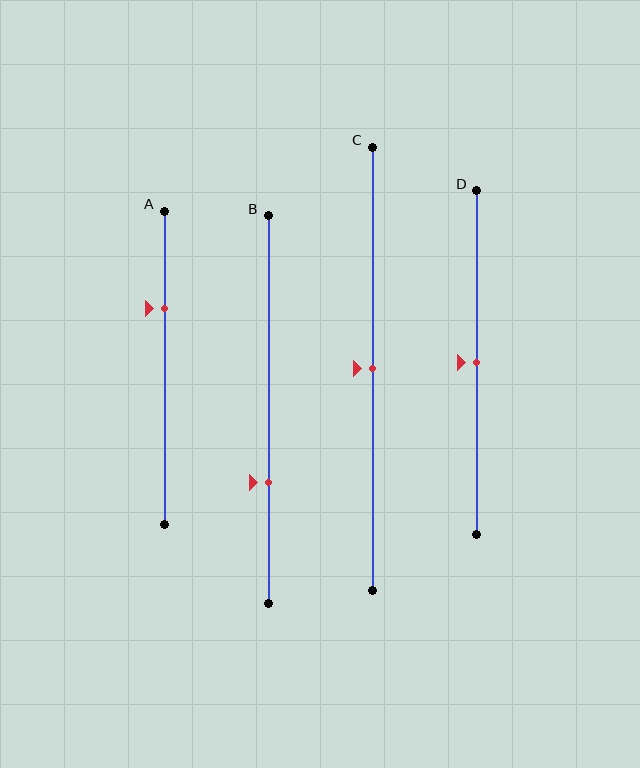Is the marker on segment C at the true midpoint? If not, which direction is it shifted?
Yes, the marker on segment C is at the true midpoint.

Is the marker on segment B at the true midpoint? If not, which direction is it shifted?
No, the marker on segment B is shifted downward by about 19% of the segment length.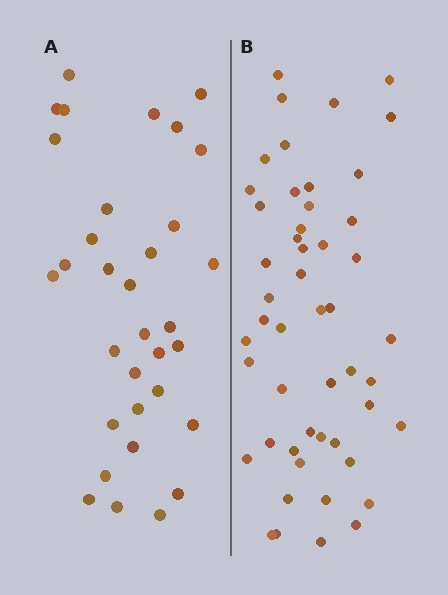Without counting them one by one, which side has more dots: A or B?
Region B (the right region) has more dots.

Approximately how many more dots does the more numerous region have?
Region B has approximately 15 more dots than region A.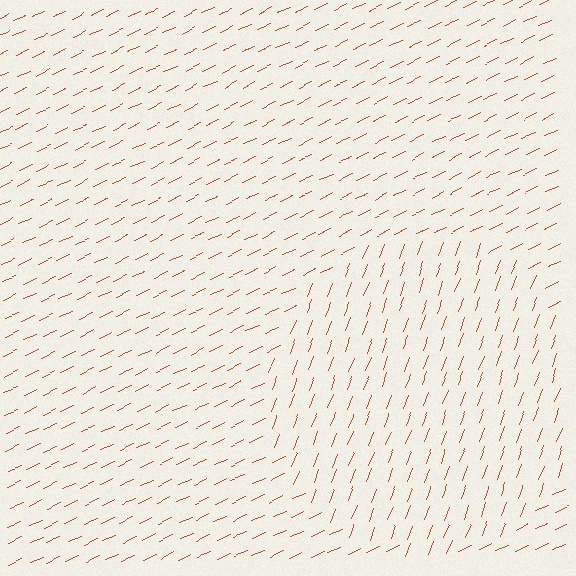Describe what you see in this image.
The image is filled with small brown line segments. A circle region in the image has lines oriented differently from the surrounding lines, creating a visible texture boundary.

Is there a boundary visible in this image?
Yes, there is a texture boundary formed by a change in line orientation.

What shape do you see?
I see a circle.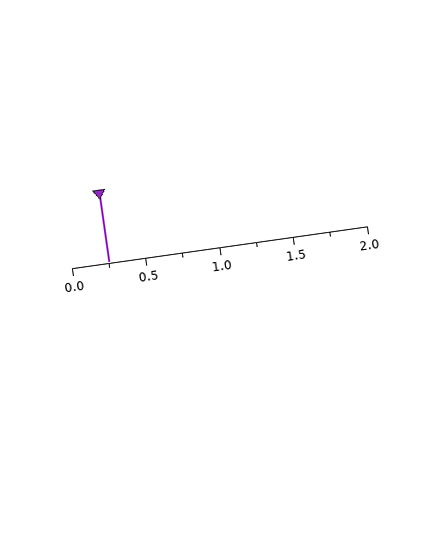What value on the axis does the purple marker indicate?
The marker indicates approximately 0.25.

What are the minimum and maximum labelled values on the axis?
The axis runs from 0.0 to 2.0.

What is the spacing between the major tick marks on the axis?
The major ticks are spaced 0.5 apart.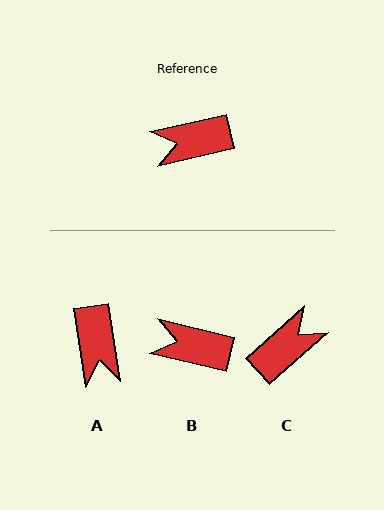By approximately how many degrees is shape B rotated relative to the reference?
Approximately 26 degrees clockwise.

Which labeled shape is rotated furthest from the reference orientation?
C, about 151 degrees away.